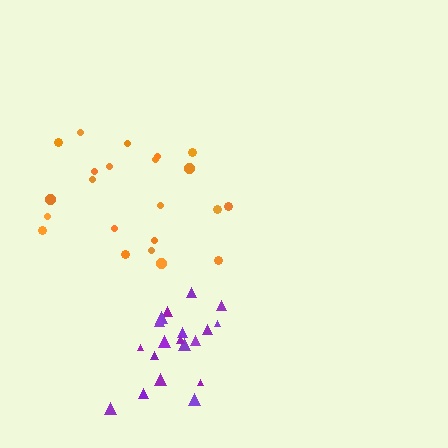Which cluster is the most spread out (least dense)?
Orange.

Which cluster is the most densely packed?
Purple.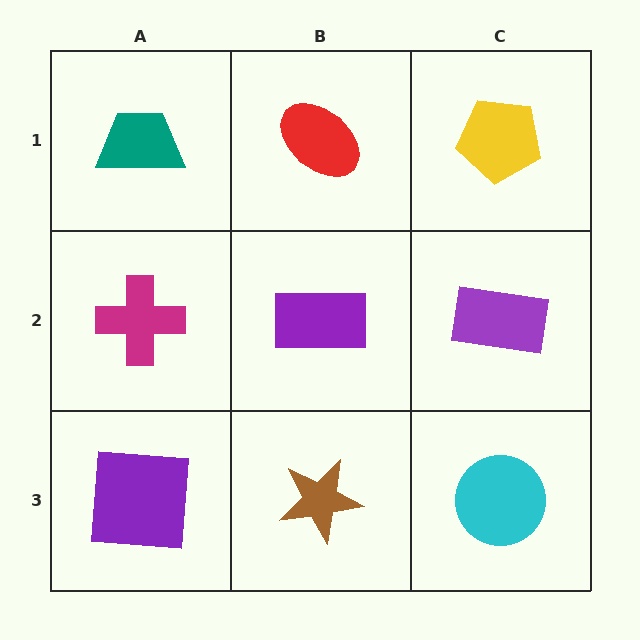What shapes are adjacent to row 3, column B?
A purple rectangle (row 2, column B), a purple square (row 3, column A), a cyan circle (row 3, column C).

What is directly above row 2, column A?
A teal trapezoid.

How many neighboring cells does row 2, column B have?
4.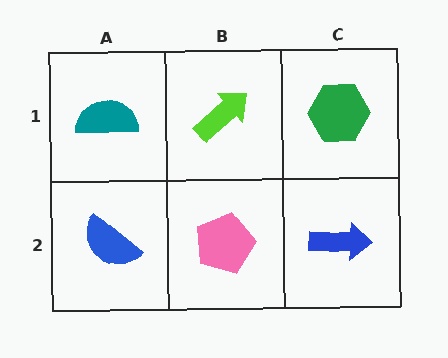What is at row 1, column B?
A lime arrow.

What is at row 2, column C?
A blue arrow.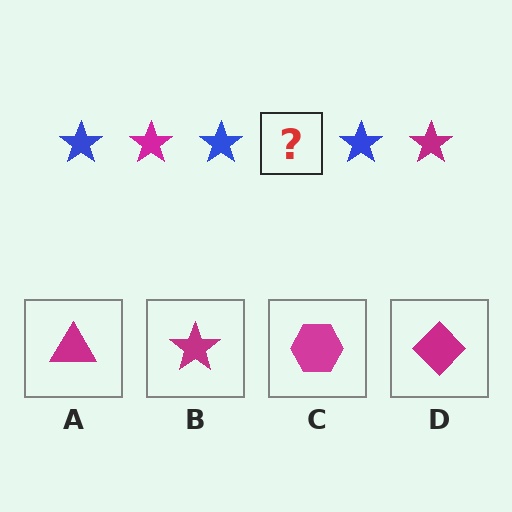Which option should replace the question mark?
Option B.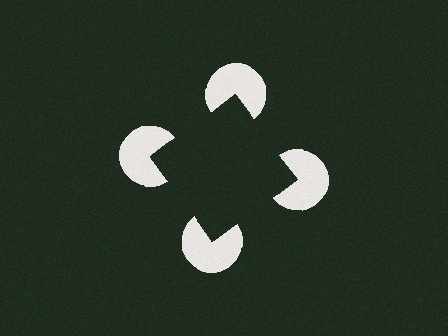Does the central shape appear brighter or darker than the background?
It typically appears slightly darker than the background, even though no actual brightness change is drawn.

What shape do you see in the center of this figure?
An illusory square — its edges are inferred from the aligned wedge cuts in the pac-man discs, not physically drawn.